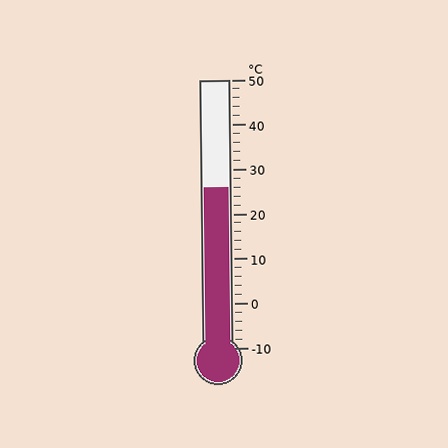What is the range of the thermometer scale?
The thermometer scale ranges from -10°C to 50°C.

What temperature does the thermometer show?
The thermometer shows approximately 26°C.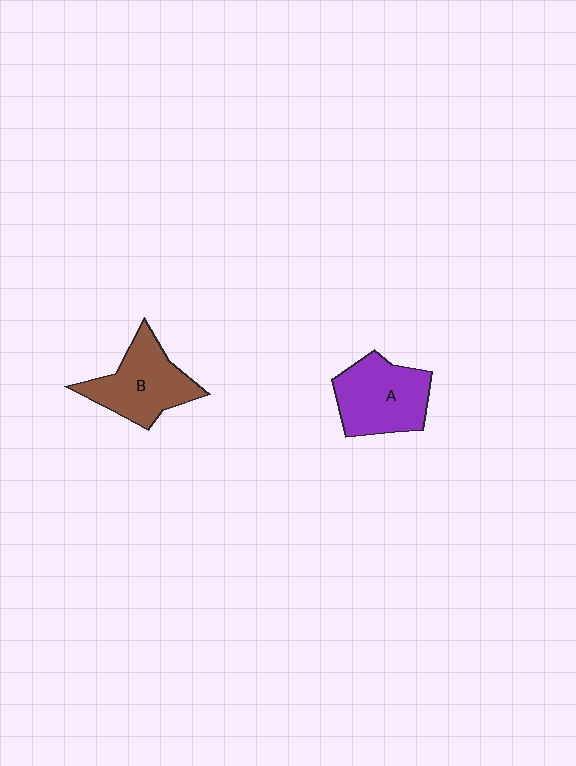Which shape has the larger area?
Shape A (purple).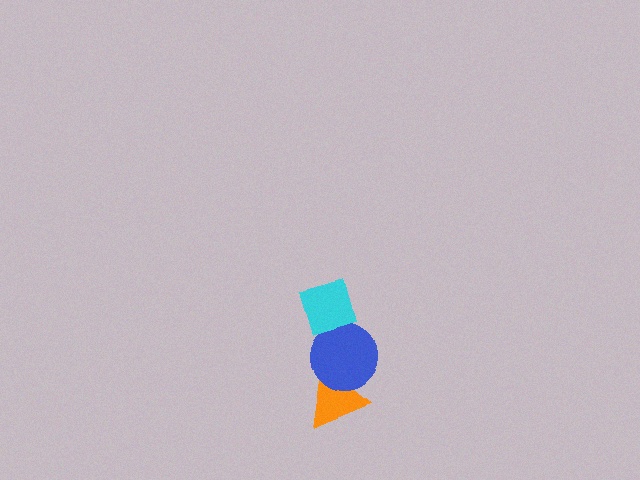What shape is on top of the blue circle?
The cyan diamond is on top of the blue circle.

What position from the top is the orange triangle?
The orange triangle is 3rd from the top.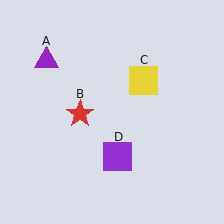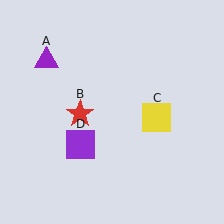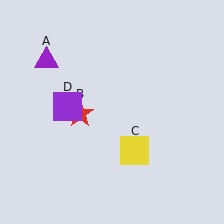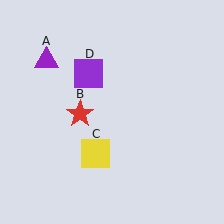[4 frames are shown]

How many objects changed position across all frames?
2 objects changed position: yellow square (object C), purple square (object D).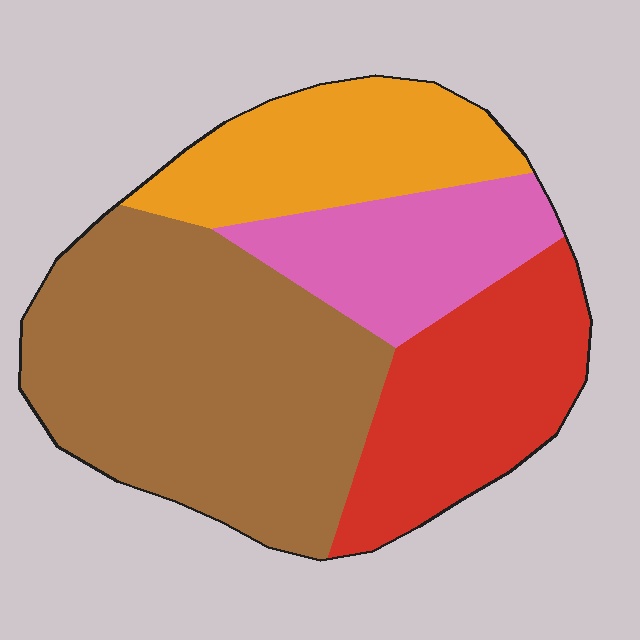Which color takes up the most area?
Brown, at roughly 45%.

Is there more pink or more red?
Red.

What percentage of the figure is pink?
Pink covers around 15% of the figure.